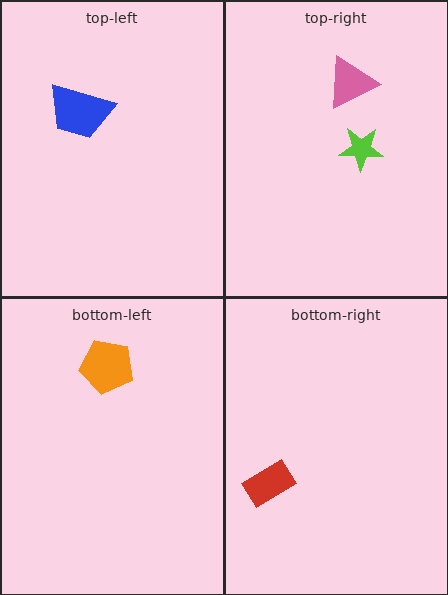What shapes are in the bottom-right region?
The red rectangle.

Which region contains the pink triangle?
The top-right region.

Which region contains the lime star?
The top-right region.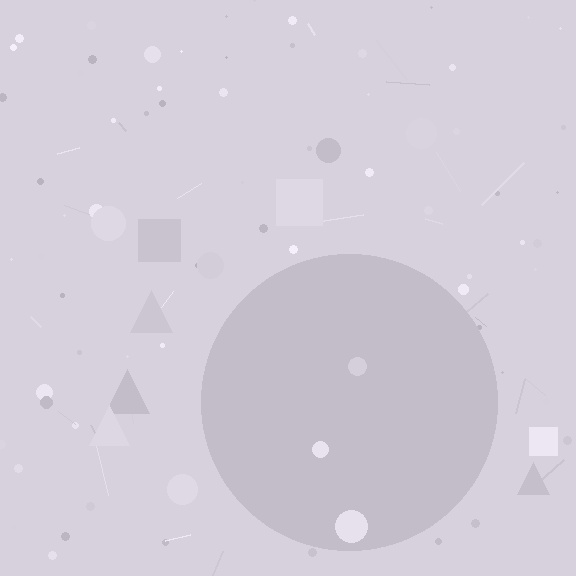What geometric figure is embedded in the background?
A circle is embedded in the background.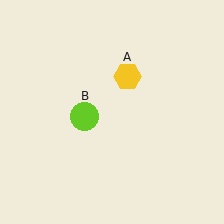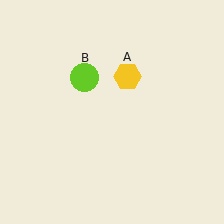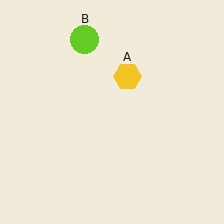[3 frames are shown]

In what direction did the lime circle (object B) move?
The lime circle (object B) moved up.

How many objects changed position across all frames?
1 object changed position: lime circle (object B).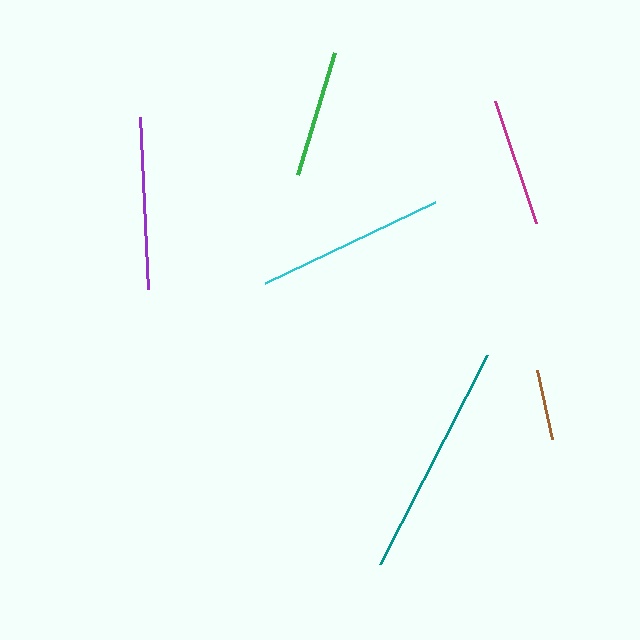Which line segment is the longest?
The teal line is the longest at approximately 235 pixels.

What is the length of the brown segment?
The brown segment is approximately 70 pixels long.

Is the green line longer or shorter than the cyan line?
The cyan line is longer than the green line.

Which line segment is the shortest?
The brown line is the shortest at approximately 70 pixels.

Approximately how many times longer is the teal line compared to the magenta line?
The teal line is approximately 1.8 times the length of the magenta line.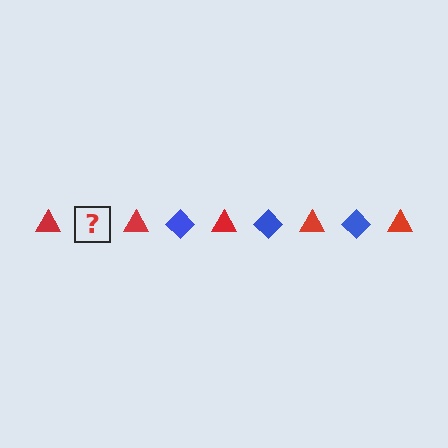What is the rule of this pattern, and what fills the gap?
The rule is that the pattern alternates between red triangle and blue diamond. The gap should be filled with a blue diamond.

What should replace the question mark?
The question mark should be replaced with a blue diamond.